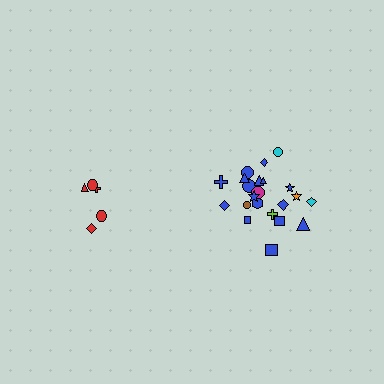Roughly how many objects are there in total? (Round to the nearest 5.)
Roughly 25 objects in total.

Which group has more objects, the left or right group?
The right group.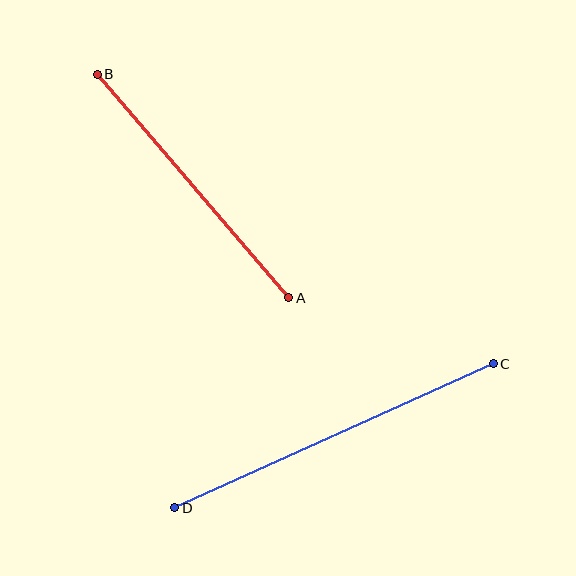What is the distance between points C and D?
The distance is approximately 349 pixels.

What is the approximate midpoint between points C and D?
The midpoint is at approximately (334, 436) pixels.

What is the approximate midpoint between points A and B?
The midpoint is at approximately (193, 186) pixels.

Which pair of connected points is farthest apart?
Points C and D are farthest apart.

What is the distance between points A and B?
The distance is approximately 294 pixels.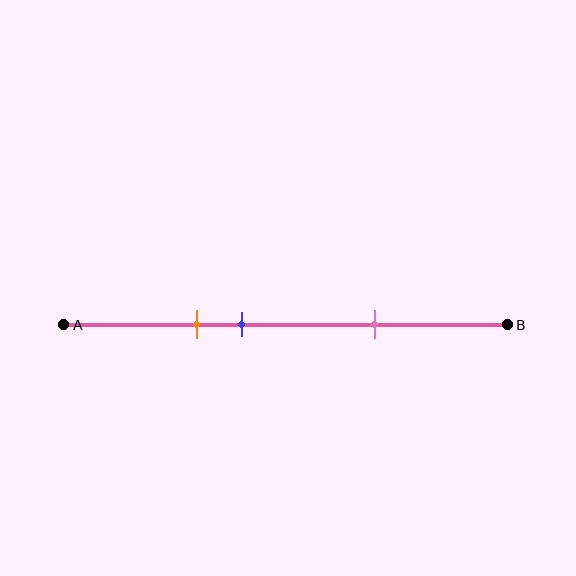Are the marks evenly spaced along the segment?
No, the marks are not evenly spaced.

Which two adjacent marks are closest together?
The orange and blue marks are the closest adjacent pair.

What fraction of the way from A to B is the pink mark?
The pink mark is approximately 70% (0.7) of the way from A to B.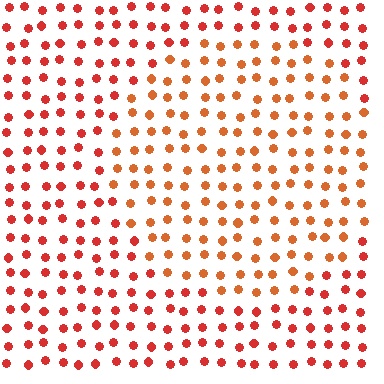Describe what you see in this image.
The image is filled with small red elements in a uniform arrangement. A circle-shaped region is visible where the elements are tinted to a slightly different hue, forming a subtle color boundary.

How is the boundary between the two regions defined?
The boundary is defined purely by a slight shift in hue (about 21 degrees). Spacing, size, and orientation are identical on both sides.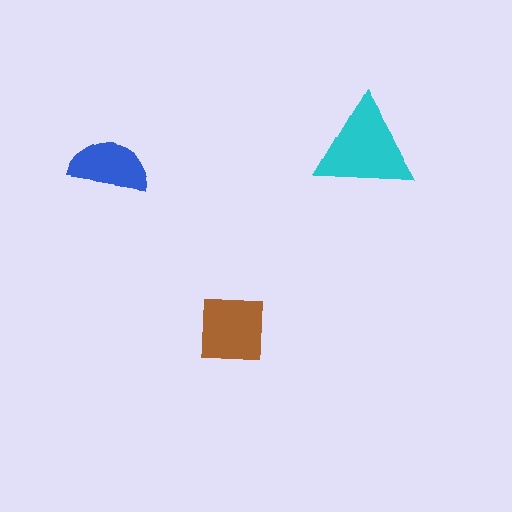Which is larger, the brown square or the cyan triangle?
The cyan triangle.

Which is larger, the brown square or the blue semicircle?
The brown square.